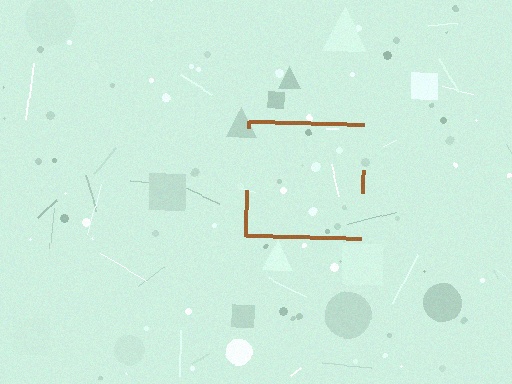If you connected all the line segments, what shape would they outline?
They would outline a square.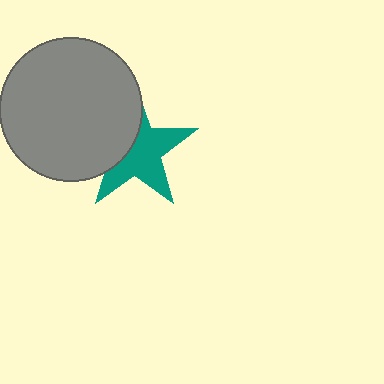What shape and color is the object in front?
The object in front is a gray circle.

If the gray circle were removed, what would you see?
You would see the complete teal star.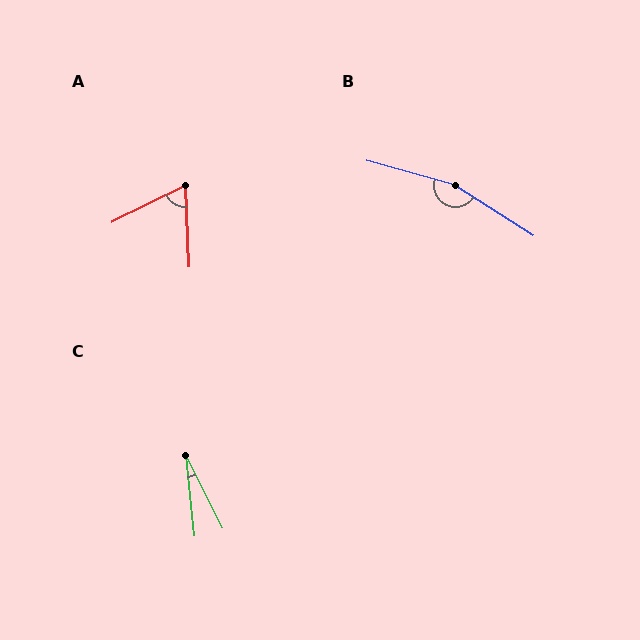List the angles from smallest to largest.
C (20°), A (66°), B (163°).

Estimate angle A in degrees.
Approximately 66 degrees.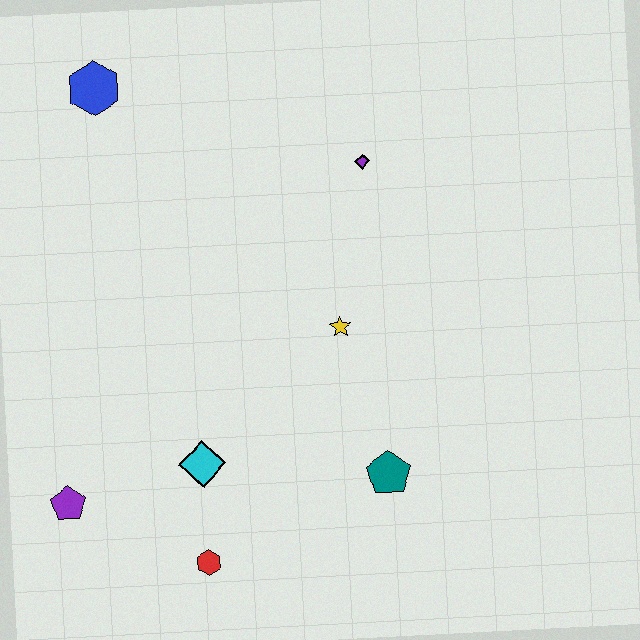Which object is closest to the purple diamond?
The yellow star is closest to the purple diamond.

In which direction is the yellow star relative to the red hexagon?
The yellow star is above the red hexagon.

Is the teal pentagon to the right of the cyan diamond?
Yes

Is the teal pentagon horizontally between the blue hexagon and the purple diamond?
No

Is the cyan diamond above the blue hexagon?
No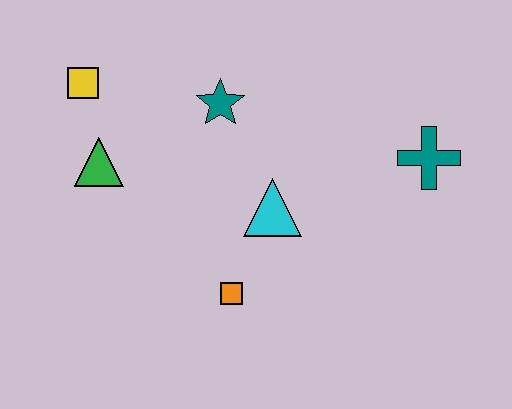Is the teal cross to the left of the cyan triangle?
No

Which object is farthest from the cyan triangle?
The yellow square is farthest from the cyan triangle.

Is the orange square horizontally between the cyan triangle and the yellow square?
Yes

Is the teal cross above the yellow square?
No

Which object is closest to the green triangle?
The yellow square is closest to the green triangle.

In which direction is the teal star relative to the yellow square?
The teal star is to the right of the yellow square.